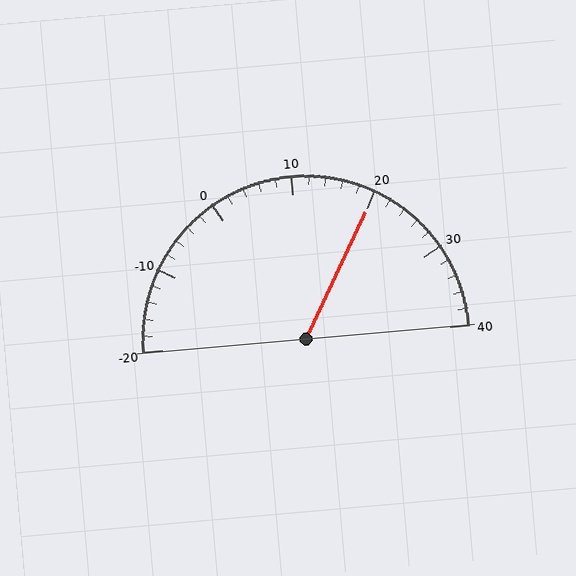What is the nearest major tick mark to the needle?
The nearest major tick mark is 20.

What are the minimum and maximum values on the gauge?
The gauge ranges from -20 to 40.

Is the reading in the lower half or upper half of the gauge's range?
The reading is in the upper half of the range (-20 to 40).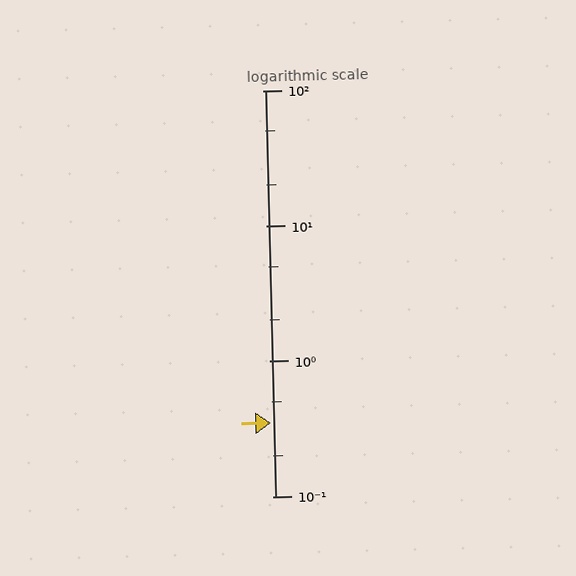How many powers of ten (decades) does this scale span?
The scale spans 3 decades, from 0.1 to 100.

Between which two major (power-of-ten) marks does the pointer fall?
The pointer is between 0.1 and 1.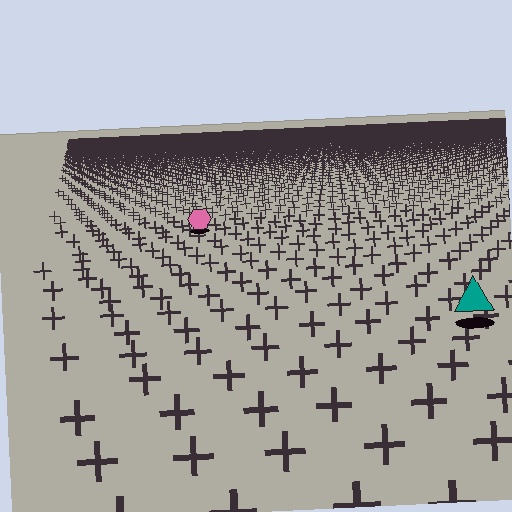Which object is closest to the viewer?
The teal triangle is closest. The texture marks near it are larger and more spread out.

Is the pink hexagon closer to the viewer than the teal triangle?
No. The teal triangle is closer — you can tell from the texture gradient: the ground texture is coarser near it.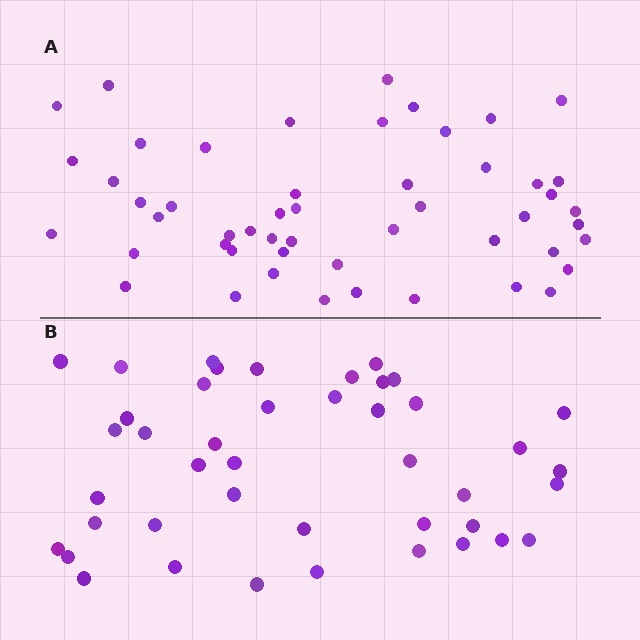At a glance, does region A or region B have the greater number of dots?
Region A (the top region) has more dots.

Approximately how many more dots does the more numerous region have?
Region A has roughly 8 or so more dots than region B.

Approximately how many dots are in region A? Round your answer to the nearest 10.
About 50 dots. (The exact count is 51, which rounds to 50.)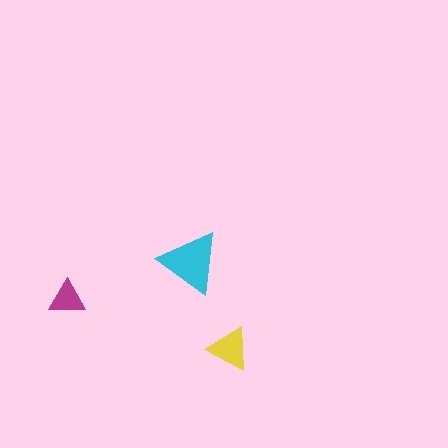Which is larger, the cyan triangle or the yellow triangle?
The cyan one.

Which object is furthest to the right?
The yellow triangle is rightmost.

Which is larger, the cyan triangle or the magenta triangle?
The cyan one.